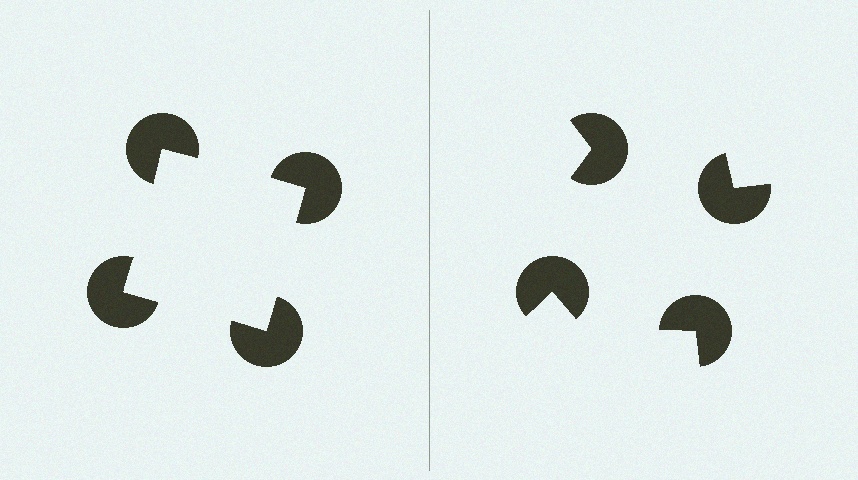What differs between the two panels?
The pac-man discs are positioned identically on both sides; only the wedge orientations differ. On the left they align to a square; on the right they are misaligned.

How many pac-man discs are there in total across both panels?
8 — 4 on each side.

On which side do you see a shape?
An illusory square appears on the left side. On the right side the wedge cuts are rotated, so no coherent shape forms.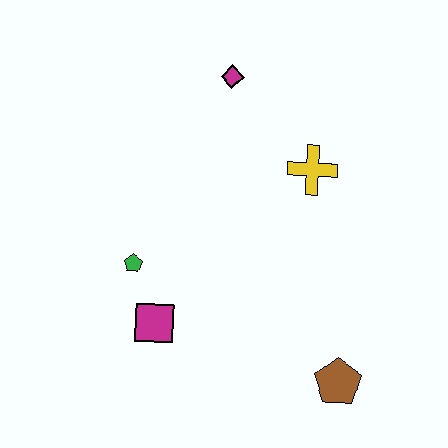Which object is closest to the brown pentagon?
The magenta square is closest to the brown pentagon.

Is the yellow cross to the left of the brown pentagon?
Yes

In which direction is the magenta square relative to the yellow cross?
The magenta square is below the yellow cross.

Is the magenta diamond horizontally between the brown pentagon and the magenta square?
Yes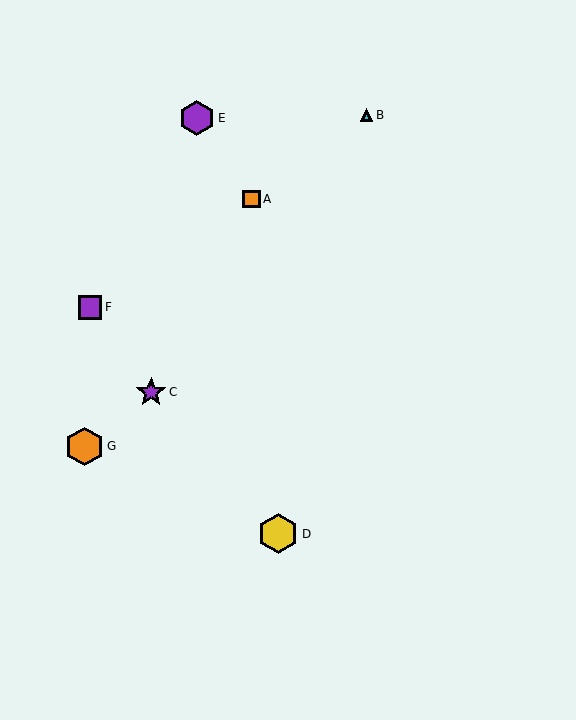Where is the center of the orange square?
The center of the orange square is at (251, 199).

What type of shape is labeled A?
Shape A is an orange square.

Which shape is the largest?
The yellow hexagon (labeled D) is the largest.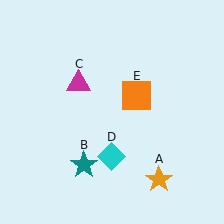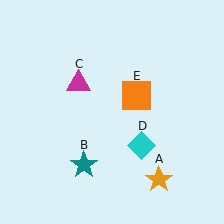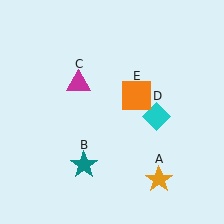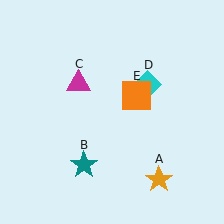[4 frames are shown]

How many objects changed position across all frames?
1 object changed position: cyan diamond (object D).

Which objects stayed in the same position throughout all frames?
Orange star (object A) and teal star (object B) and magenta triangle (object C) and orange square (object E) remained stationary.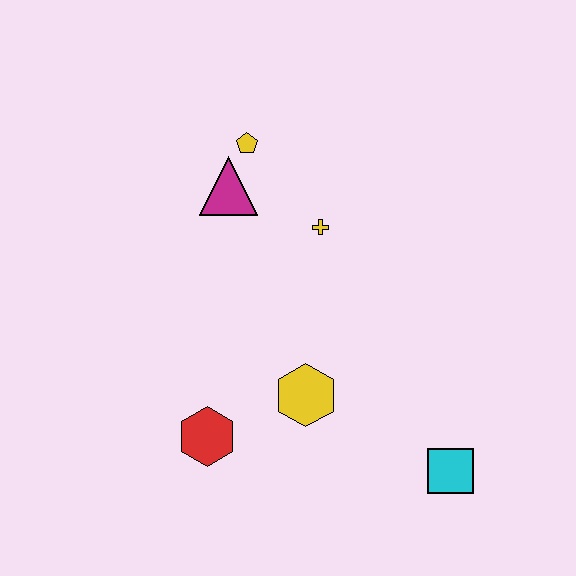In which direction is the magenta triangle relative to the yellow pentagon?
The magenta triangle is below the yellow pentagon.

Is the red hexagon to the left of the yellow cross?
Yes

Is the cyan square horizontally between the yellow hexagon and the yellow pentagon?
No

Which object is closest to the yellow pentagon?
The magenta triangle is closest to the yellow pentagon.